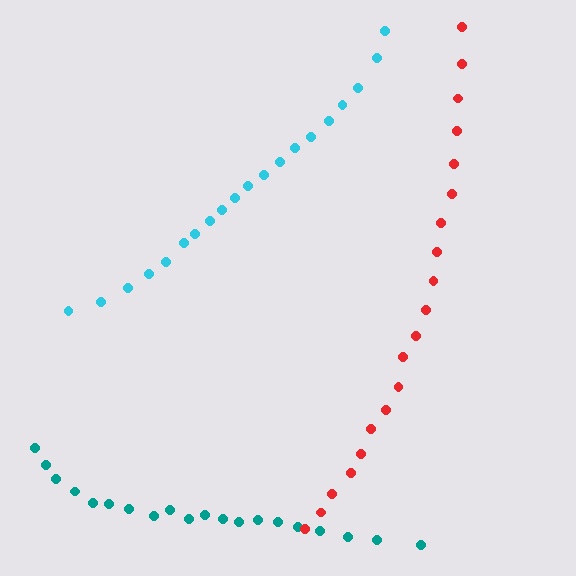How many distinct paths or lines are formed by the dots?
There are 3 distinct paths.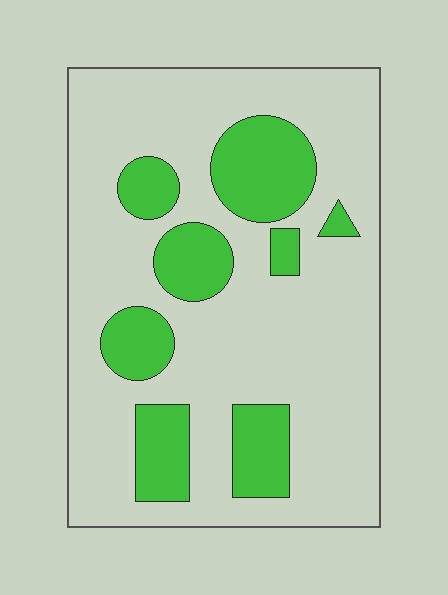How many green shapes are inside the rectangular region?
8.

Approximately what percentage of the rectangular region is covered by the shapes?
Approximately 25%.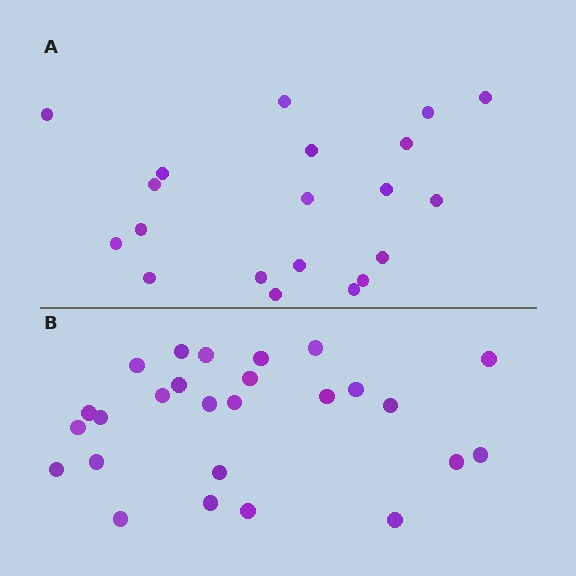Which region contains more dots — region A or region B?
Region B (the bottom region) has more dots.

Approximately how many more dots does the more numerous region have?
Region B has about 6 more dots than region A.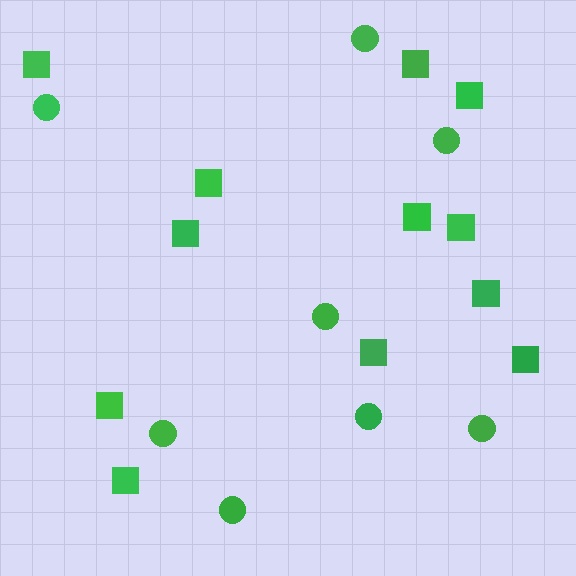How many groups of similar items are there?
There are 2 groups: one group of squares (12) and one group of circles (8).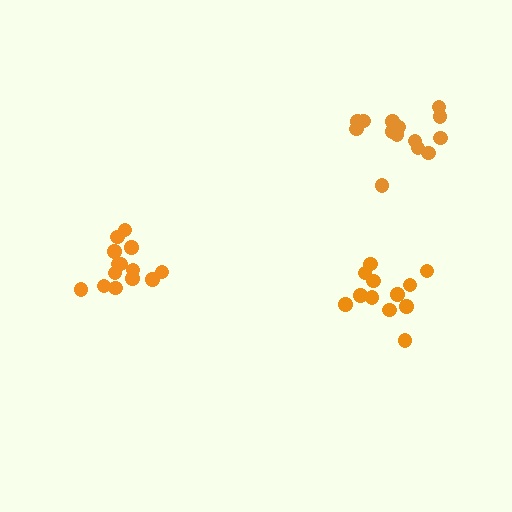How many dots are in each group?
Group 1: 14 dots, Group 2: 12 dots, Group 3: 14 dots (40 total).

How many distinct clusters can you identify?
There are 3 distinct clusters.